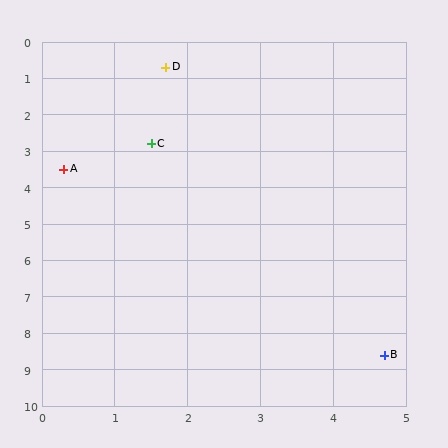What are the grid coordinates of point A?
Point A is at approximately (0.3, 3.5).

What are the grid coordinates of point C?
Point C is at approximately (1.5, 2.8).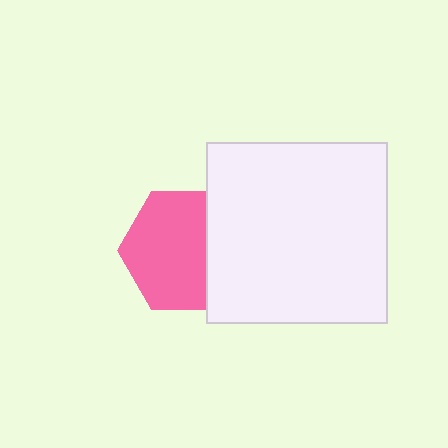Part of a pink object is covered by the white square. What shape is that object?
It is a hexagon.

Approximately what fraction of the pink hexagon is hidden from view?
Roughly 31% of the pink hexagon is hidden behind the white square.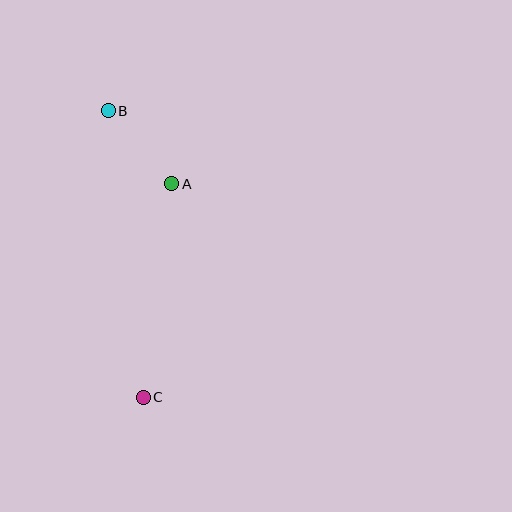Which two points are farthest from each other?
Points B and C are farthest from each other.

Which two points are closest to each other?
Points A and B are closest to each other.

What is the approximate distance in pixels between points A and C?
The distance between A and C is approximately 216 pixels.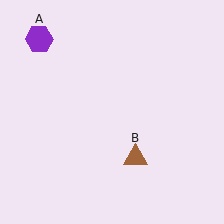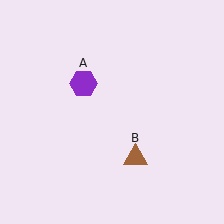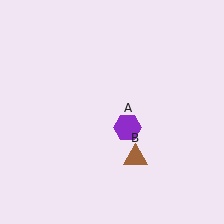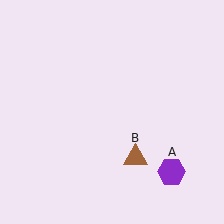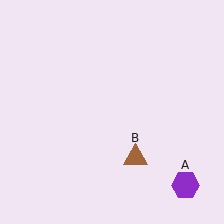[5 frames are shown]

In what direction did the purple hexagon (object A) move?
The purple hexagon (object A) moved down and to the right.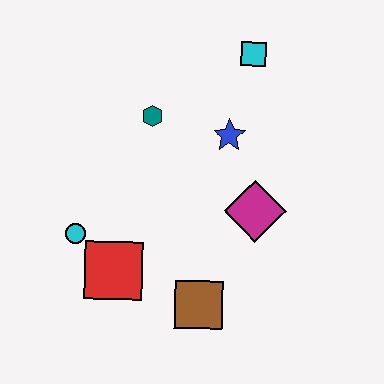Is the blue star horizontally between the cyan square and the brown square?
Yes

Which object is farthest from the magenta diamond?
The cyan circle is farthest from the magenta diamond.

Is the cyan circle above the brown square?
Yes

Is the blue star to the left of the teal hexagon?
No